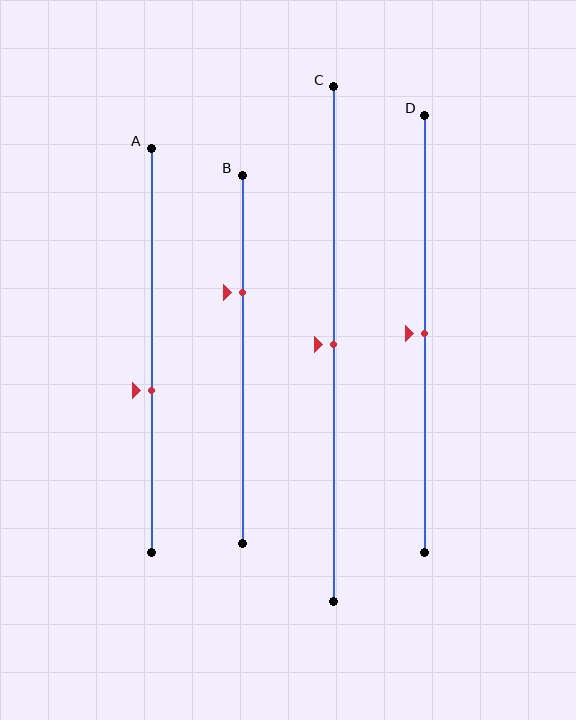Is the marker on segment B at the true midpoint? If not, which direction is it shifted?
No, the marker on segment B is shifted upward by about 18% of the segment length.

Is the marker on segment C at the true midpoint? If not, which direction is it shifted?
Yes, the marker on segment C is at the true midpoint.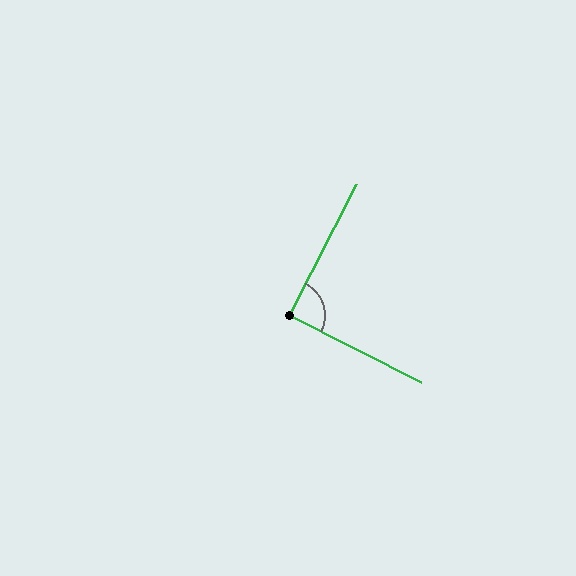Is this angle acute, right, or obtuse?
It is approximately a right angle.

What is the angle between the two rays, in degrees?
Approximately 90 degrees.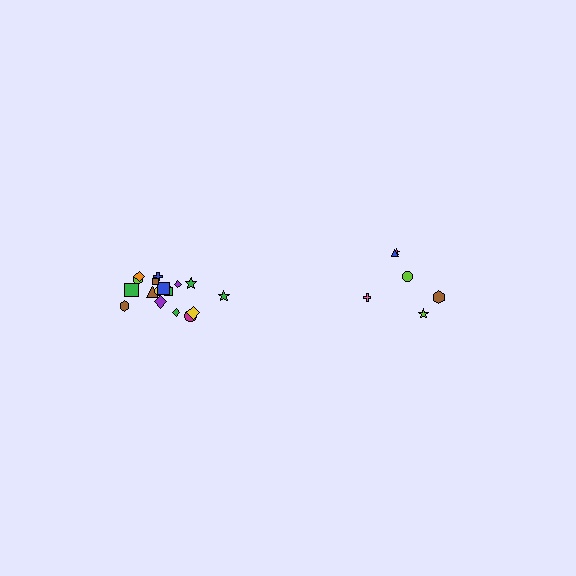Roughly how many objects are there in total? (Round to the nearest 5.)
Roughly 25 objects in total.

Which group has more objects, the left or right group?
The left group.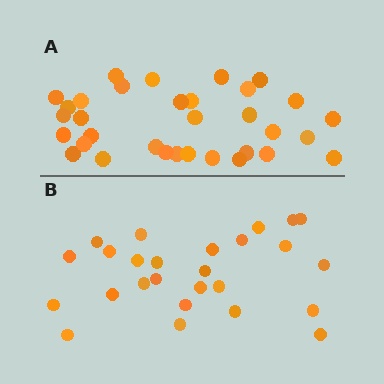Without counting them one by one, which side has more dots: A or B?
Region A (the top region) has more dots.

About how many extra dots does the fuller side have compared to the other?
Region A has roughly 8 or so more dots than region B.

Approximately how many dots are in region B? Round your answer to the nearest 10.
About 30 dots. (The exact count is 26, which rounds to 30.)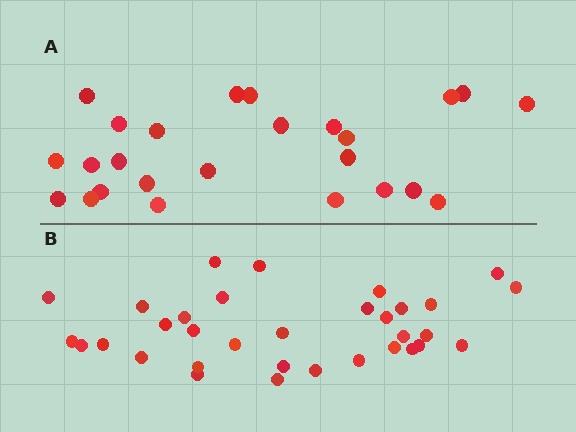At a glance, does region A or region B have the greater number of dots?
Region B (the bottom region) has more dots.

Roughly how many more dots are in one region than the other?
Region B has roughly 8 or so more dots than region A.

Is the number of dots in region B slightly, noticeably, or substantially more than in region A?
Region B has noticeably more, but not dramatically so. The ratio is roughly 1.3 to 1.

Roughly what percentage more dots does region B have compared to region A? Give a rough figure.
About 30% more.